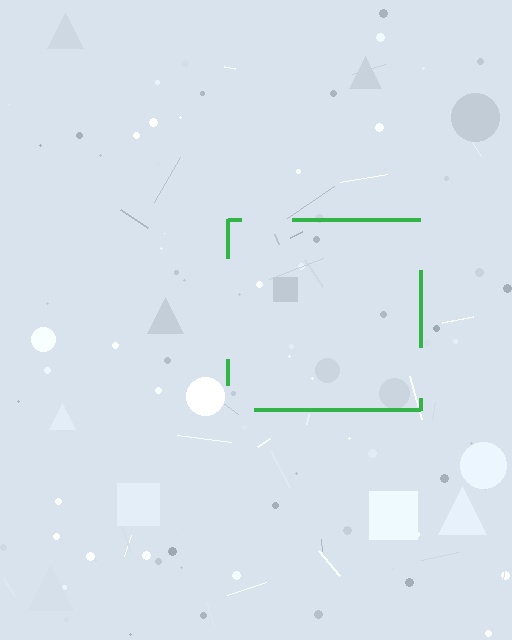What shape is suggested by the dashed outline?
The dashed outline suggests a square.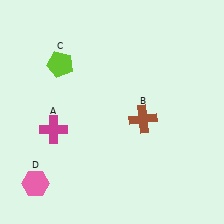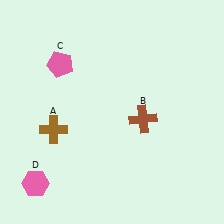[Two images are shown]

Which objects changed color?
A changed from magenta to brown. C changed from lime to pink.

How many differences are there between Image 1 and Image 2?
There are 2 differences between the two images.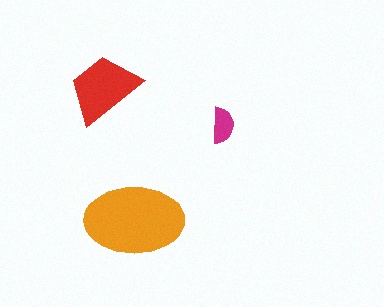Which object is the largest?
The orange ellipse.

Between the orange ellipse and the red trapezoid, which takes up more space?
The orange ellipse.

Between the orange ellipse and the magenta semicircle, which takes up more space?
The orange ellipse.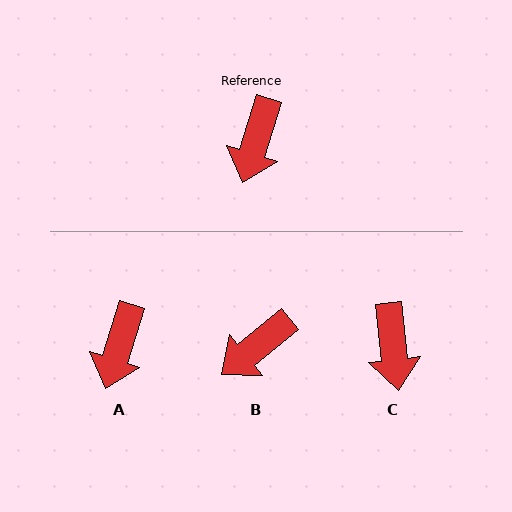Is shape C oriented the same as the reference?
No, it is off by about 24 degrees.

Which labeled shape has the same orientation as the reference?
A.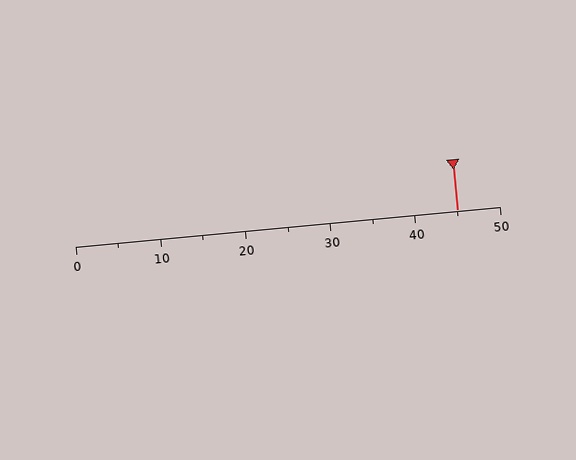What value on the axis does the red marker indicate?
The marker indicates approximately 45.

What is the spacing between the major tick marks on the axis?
The major ticks are spaced 10 apart.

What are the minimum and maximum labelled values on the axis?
The axis runs from 0 to 50.